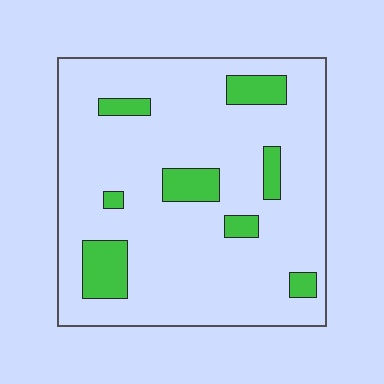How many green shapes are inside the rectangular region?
8.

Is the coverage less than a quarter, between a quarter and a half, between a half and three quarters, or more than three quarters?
Less than a quarter.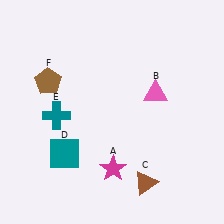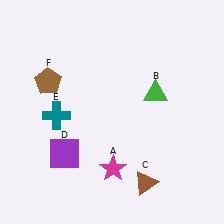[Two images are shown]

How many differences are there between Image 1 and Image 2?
There are 2 differences between the two images.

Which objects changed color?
B changed from pink to green. D changed from teal to purple.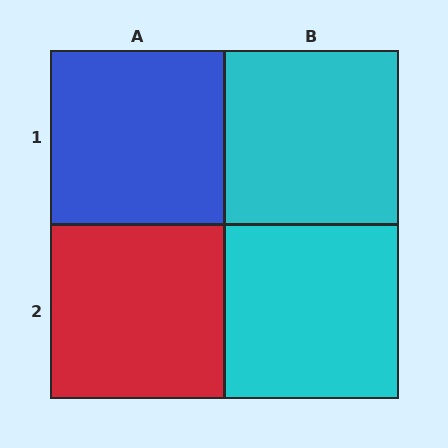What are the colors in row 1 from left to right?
Blue, cyan.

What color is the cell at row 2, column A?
Red.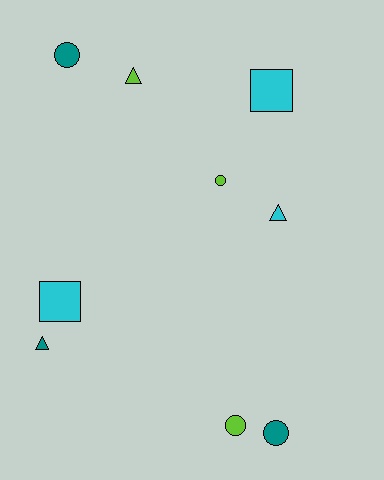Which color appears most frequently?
Cyan, with 3 objects.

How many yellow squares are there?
There are no yellow squares.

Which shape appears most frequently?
Circle, with 4 objects.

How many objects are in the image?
There are 9 objects.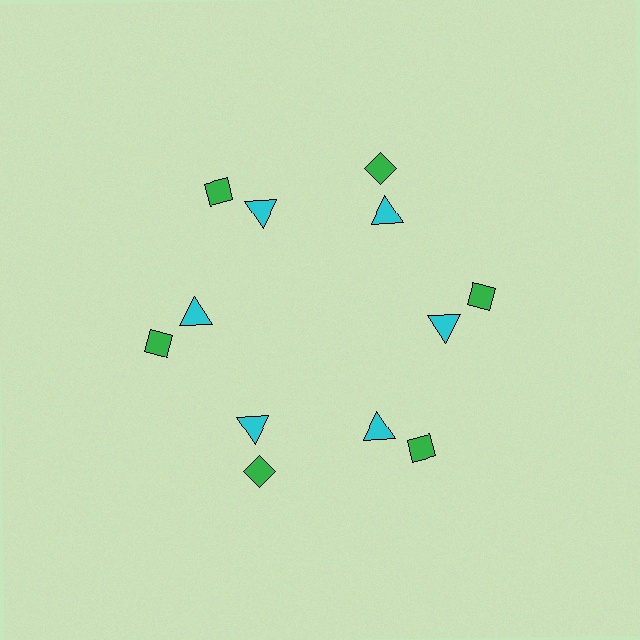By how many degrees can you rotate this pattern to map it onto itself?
The pattern maps onto itself every 60 degrees of rotation.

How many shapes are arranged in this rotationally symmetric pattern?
There are 12 shapes, arranged in 6 groups of 2.